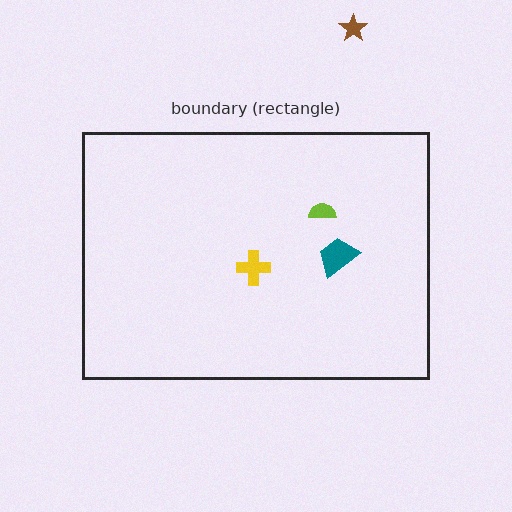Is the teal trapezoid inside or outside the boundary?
Inside.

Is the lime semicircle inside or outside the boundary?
Inside.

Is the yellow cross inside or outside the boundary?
Inside.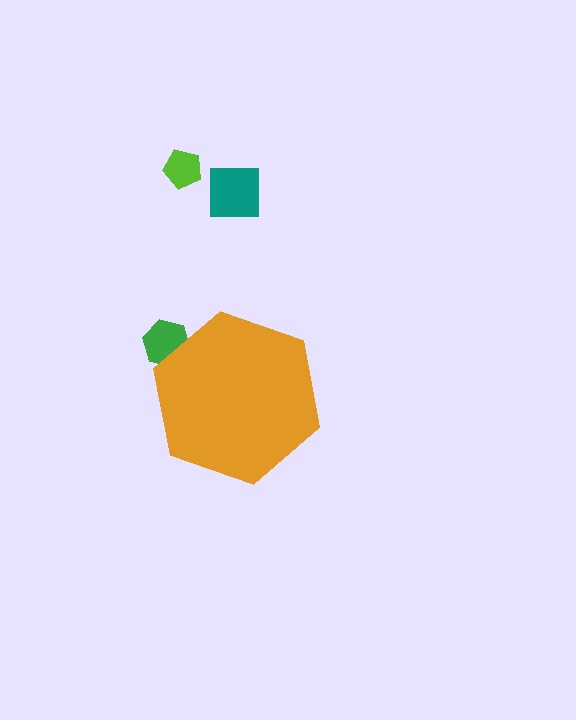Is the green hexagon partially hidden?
Yes, the green hexagon is partially hidden behind the orange hexagon.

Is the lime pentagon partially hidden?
No, the lime pentagon is fully visible.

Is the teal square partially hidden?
No, the teal square is fully visible.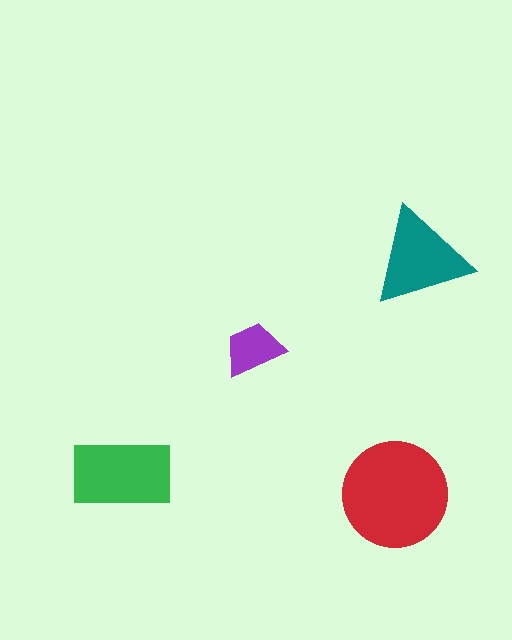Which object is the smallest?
The purple trapezoid.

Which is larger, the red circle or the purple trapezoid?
The red circle.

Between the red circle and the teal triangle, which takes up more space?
The red circle.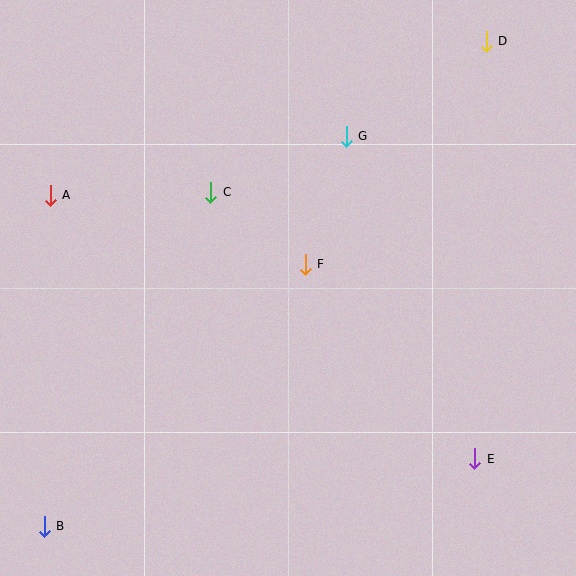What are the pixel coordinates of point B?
Point B is at (44, 526).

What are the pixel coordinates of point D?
Point D is at (486, 41).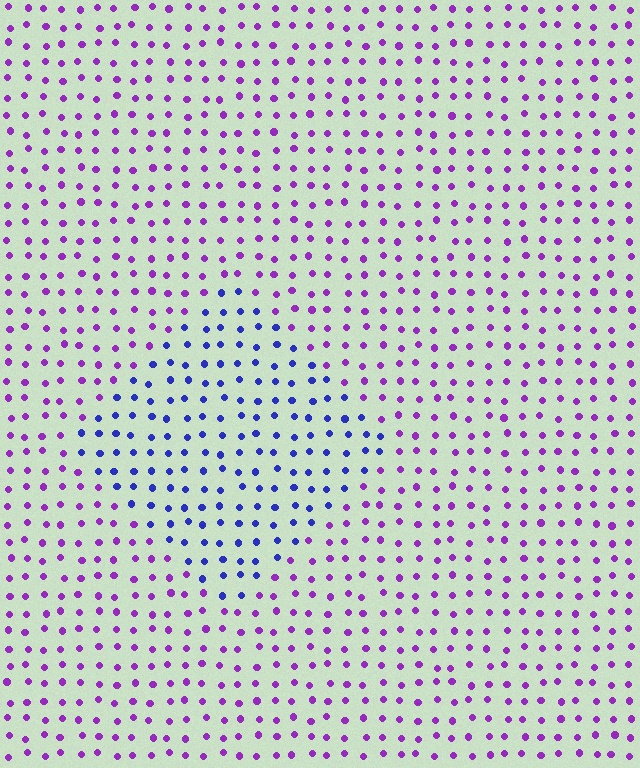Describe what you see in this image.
The image is filled with small purple elements in a uniform arrangement. A diamond-shaped region is visible where the elements are tinted to a slightly different hue, forming a subtle color boundary.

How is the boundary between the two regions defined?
The boundary is defined purely by a slight shift in hue (about 47 degrees). Spacing, size, and orientation are identical on both sides.